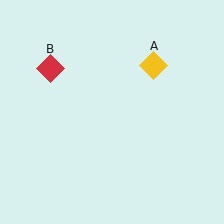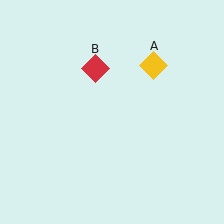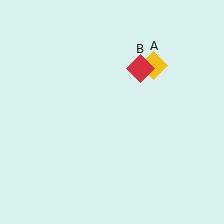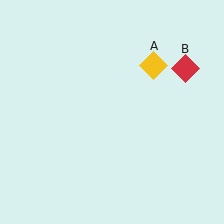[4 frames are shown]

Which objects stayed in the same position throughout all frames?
Yellow diamond (object A) remained stationary.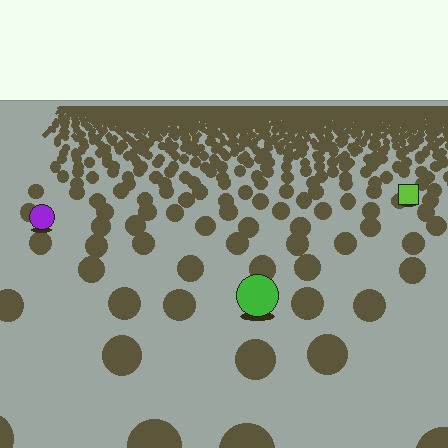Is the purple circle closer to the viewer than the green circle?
No. The green circle is closer — you can tell from the texture gradient: the ground texture is coarser near it.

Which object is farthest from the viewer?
The lime square is farthest from the viewer. It appears smaller and the ground texture around it is denser.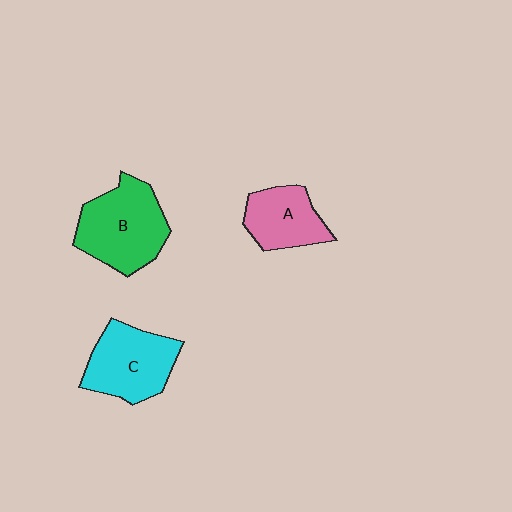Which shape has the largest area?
Shape B (green).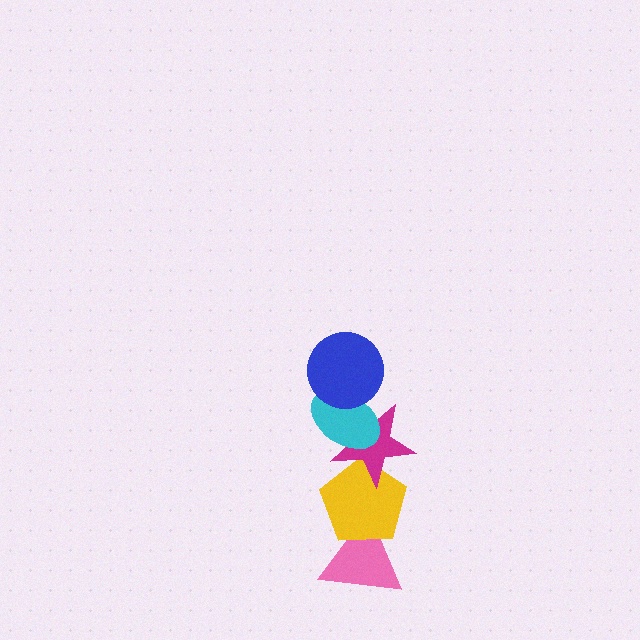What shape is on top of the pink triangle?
The yellow pentagon is on top of the pink triangle.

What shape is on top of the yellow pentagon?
The magenta star is on top of the yellow pentagon.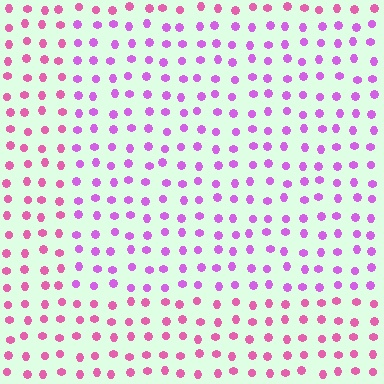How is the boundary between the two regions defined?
The boundary is defined purely by a slight shift in hue (about 33 degrees). Spacing, size, and orientation are identical on both sides.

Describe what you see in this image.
The image is filled with small pink elements in a uniform arrangement. A rectangle-shaped region is visible where the elements are tinted to a slightly different hue, forming a subtle color boundary.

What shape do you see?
I see a rectangle.